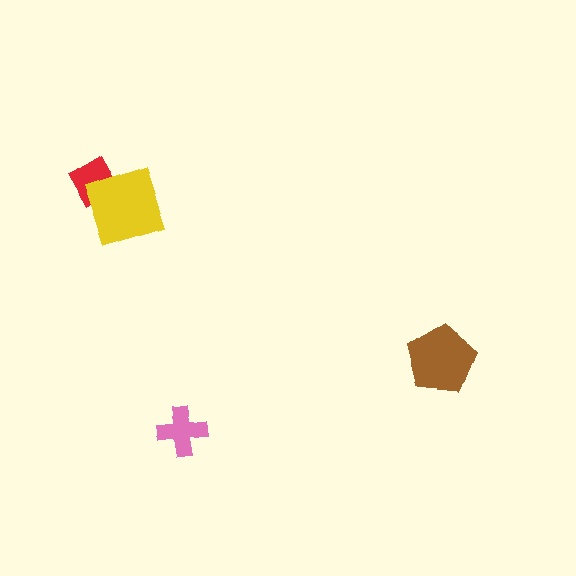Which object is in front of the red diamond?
The yellow diamond is in front of the red diamond.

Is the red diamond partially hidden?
Yes, it is partially covered by another shape.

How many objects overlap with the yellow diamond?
1 object overlaps with the yellow diamond.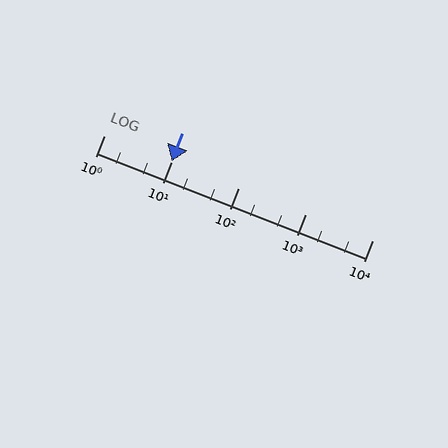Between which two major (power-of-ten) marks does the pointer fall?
The pointer is between 10 and 100.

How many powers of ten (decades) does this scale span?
The scale spans 4 decades, from 1 to 10000.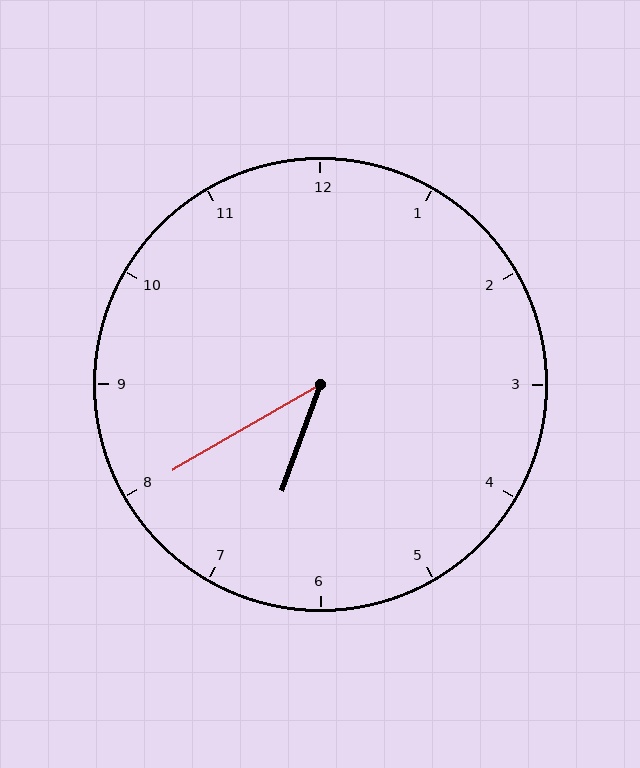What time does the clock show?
6:40.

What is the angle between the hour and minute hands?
Approximately 40 degrees.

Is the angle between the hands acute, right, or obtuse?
It is acute.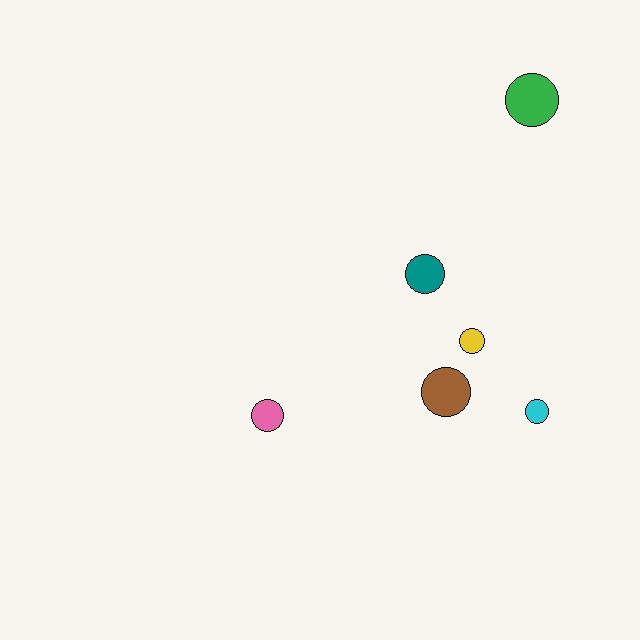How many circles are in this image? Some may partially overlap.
There are 6 circles.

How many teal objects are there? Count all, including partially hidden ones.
There is 1 teal object.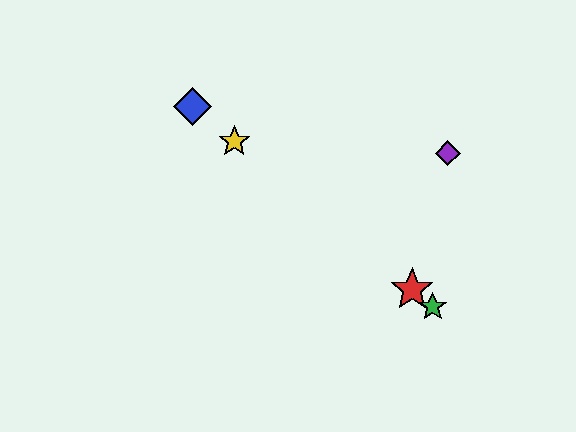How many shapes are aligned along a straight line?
4 shapes (the red star, the blue diamond, the green star, the yellow star) are aligned along a straight line.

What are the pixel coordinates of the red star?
The red star is at (412, 289).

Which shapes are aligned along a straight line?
The red star, the blue diamond, the green star, the yellow star are aligned along a straight line.